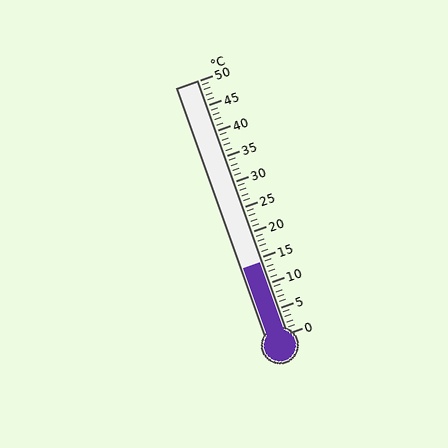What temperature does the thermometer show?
The thermometer shows approximately 14°C.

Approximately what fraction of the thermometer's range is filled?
The thermometer is filled to approximately 30% of its range.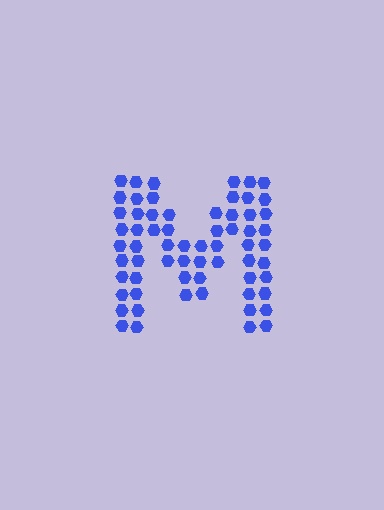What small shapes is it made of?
It is made of small hexagons.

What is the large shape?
The large shape is the letter M.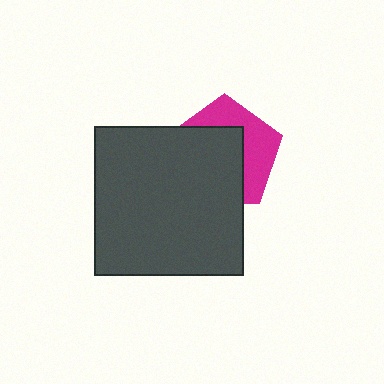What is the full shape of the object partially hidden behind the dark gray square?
The partially hidden object is a magenta pentagon.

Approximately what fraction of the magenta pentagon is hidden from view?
Roughly 59% of the magenta pentagon is hidden behind the dark gray square.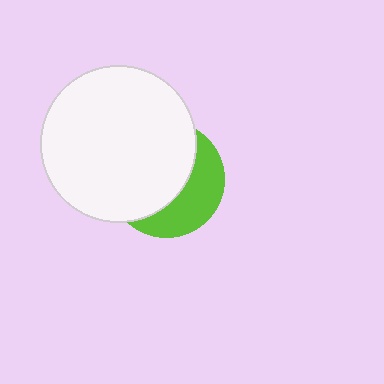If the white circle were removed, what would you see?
You would see the complete lime circle.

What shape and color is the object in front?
The object in front is a white circle.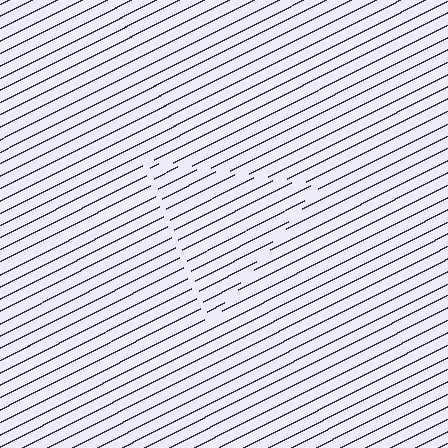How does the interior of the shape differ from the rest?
The interior of the shape contains the same grating, shifted by half a period — the contour is defined by the phase discontinuity where line-ends from the inner and outer gratings abut.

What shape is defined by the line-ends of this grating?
An illusory triangle. The interior of the shape contains the same grating, shifted by half a period — the contour is defined by the phase discontinuity where line-ends from the inner and outer gratings abut.